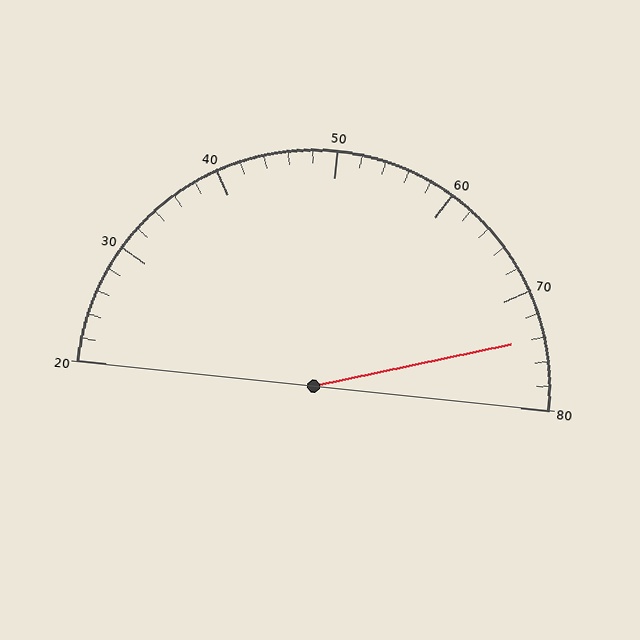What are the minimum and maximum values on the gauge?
The gauge ranges from 20 to 80.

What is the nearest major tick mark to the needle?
The nearest major tick mark is 70.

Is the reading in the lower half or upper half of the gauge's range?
The reading is in the upper half of the range (20 to 80).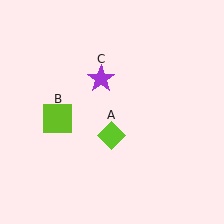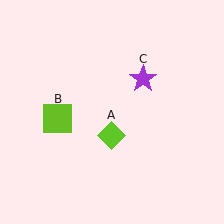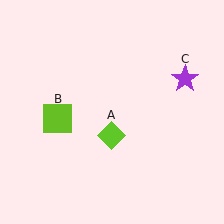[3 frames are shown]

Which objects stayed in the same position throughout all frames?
Lime diamond (object A) and lime square (object B) remained stationary.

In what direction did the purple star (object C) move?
The purple star (object C) moved right.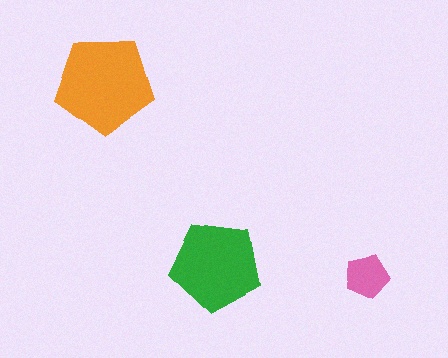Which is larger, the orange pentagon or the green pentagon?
The orange one.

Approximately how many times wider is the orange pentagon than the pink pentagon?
About 2 times wider.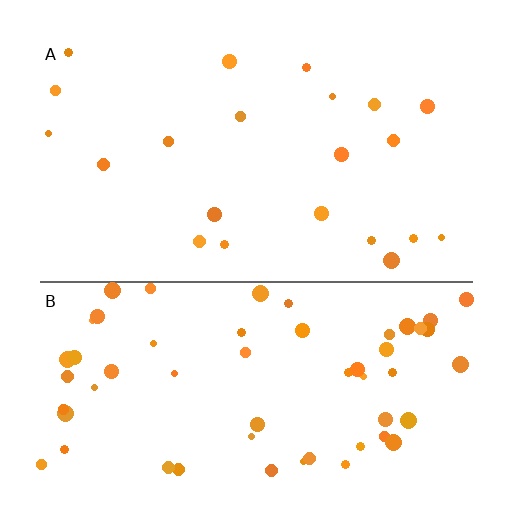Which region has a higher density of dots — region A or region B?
B (the bottom).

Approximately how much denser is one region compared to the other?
Approximately 2.7× — region B over region A.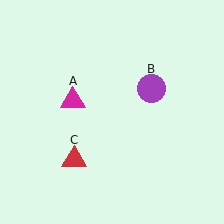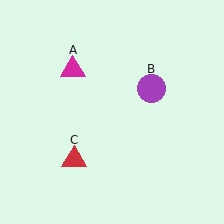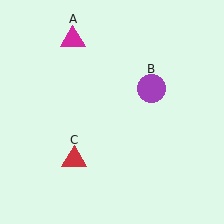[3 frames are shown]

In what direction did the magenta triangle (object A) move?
The magenta triangle (object A) moved up.